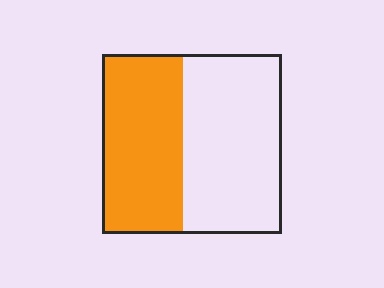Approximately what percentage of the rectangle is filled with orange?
Approximately 45%.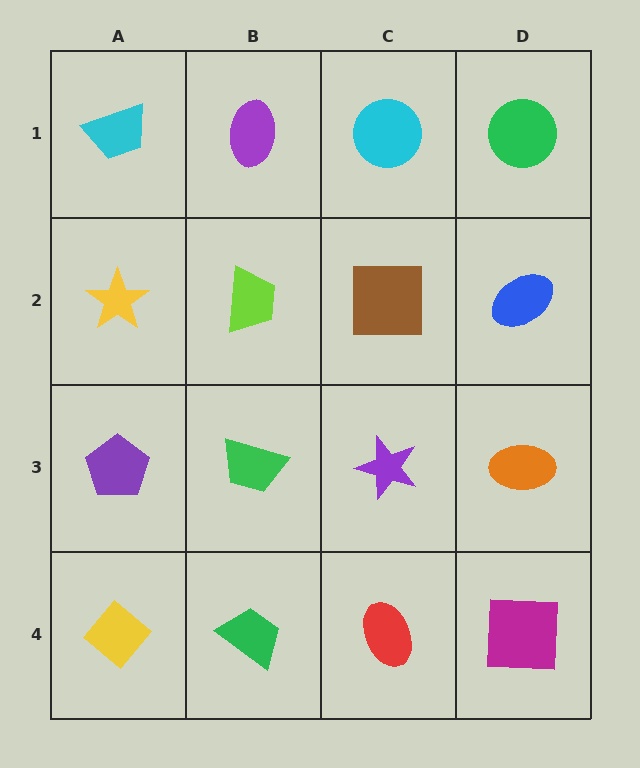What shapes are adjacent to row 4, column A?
A purple pentagon (row 3, column A), a green trapezoid (row 4, column B).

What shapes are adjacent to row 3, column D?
A blue ellipse (row 2, column D), a magenta square (row 4, column D), a purple star (row 3, column C).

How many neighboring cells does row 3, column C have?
4.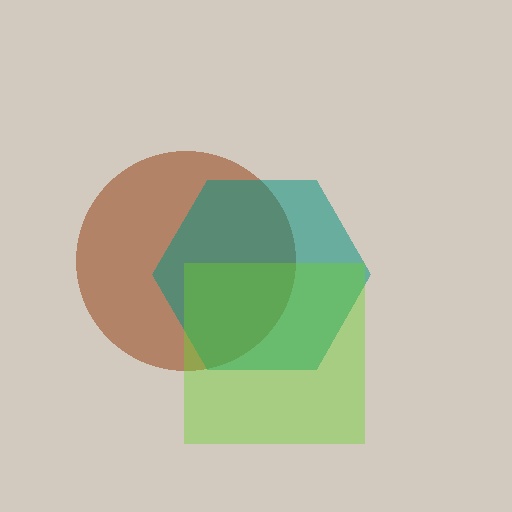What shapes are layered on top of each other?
The layered shapes are: a brown circle, a teal hexagon, a lime square.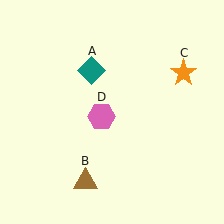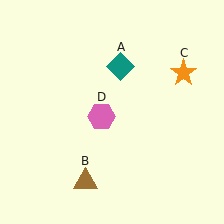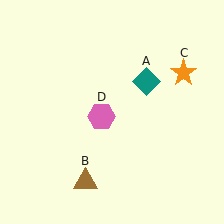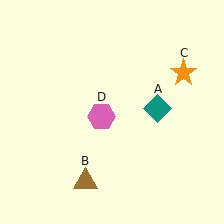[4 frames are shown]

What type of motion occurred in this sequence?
The teal diamond (object A) rotated clockwise around the center of the scene.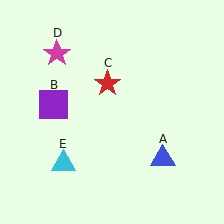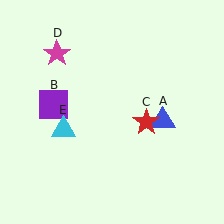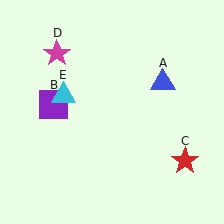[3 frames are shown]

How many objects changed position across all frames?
3 objects changed position: blue triangle (object A), red star (object C), cyan triangle (object E).